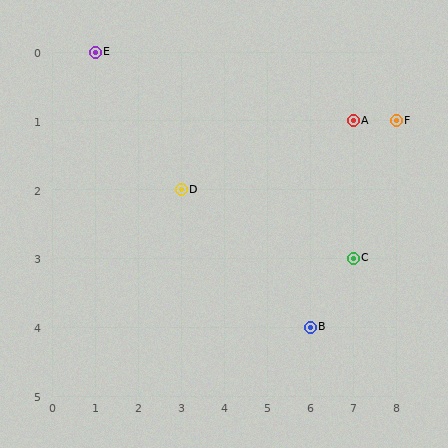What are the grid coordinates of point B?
Point B is at grid coordinates (6, 4).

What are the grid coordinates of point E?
Point E is at grid coordinates (1, 0).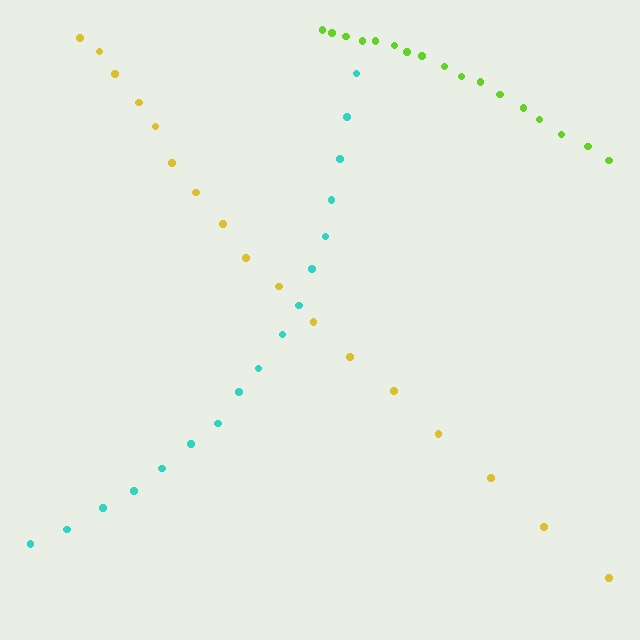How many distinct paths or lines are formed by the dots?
There are 3 distinct paths.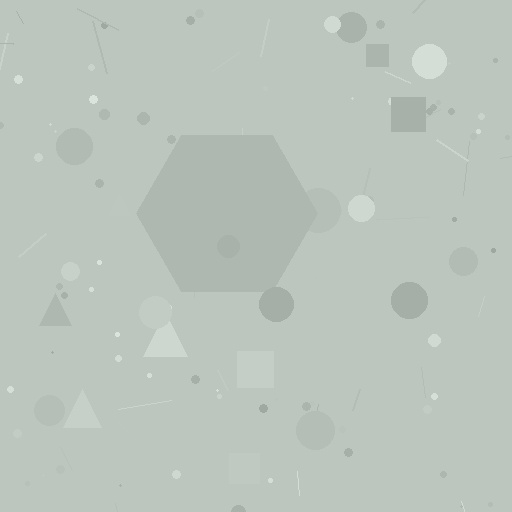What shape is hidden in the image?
A hexagon is hidden in the image.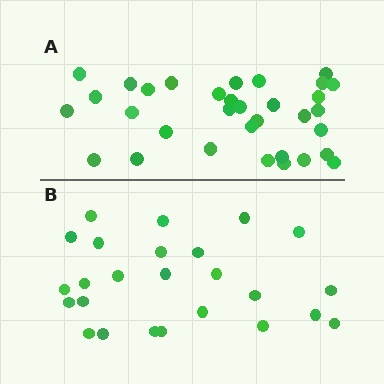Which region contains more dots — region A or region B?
Region A (the top region) has more dots.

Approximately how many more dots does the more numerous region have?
Region A has roughly 8 or so more dots than region B.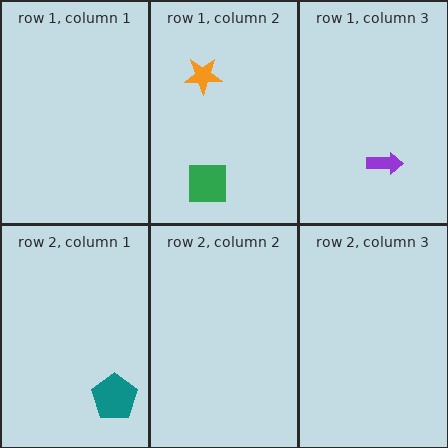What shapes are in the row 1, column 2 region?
The orange star, the green square.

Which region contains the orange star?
The row 1, column 2 region.